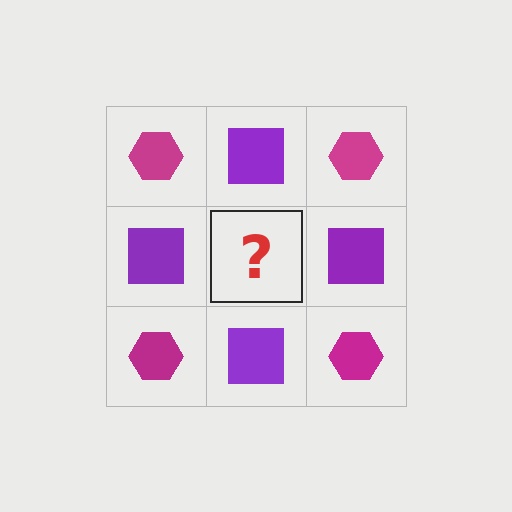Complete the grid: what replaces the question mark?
The question mark should be replaced with a magenta hexagon.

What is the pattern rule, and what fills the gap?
The rule is that it alternates magenta hexagon and purple square in a checkerboard pattern. The gap should be filled with a magenta hexagon.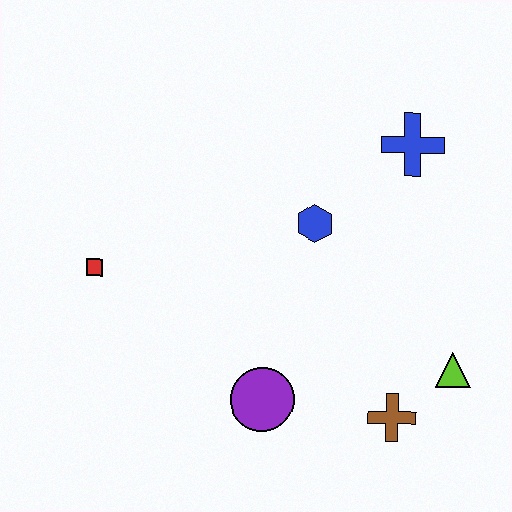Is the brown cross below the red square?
Yes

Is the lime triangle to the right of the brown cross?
Yes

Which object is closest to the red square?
The purple circle is closest to the red square.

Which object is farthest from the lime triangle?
The red square is farthest from the lime triangle.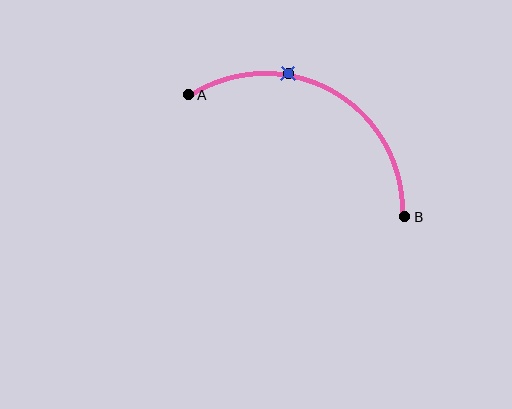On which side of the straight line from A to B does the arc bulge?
The arc bulges above the straight line connecting A and B.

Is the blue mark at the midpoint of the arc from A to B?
No. The blue mark lies on the arc but is closer to endpoint A. The arc midpoint would be at the point on the curve equidistant along the arc from both A and B.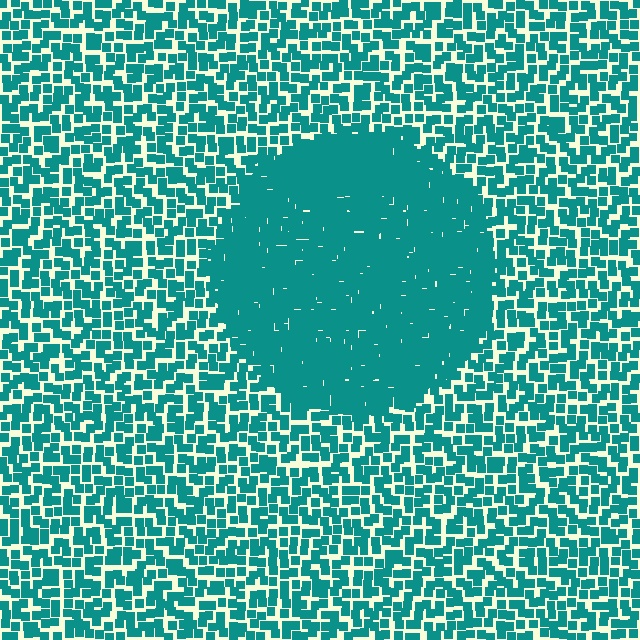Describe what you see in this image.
The image contains small teal elements arranged at two different densities. A circle-shaped region is visible where the elements are more densely packed than the surrounding area.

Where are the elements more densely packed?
The elements are more densely packed inside the circle boundary.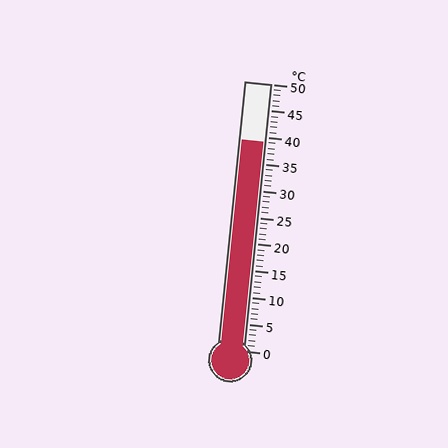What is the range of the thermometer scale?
The thermometer scale ranges from 0°C to 50°C.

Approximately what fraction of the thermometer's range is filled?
The thermometer is filled to approximately 80% of its range.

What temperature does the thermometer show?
The thermometer shows approximately 39°C.